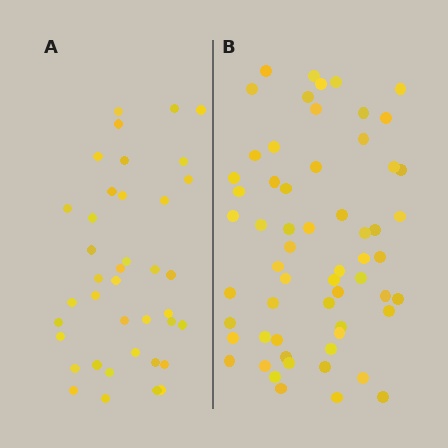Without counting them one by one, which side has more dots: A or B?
Region B (the right region) has more dots.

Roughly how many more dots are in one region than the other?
Region B has approximately 20 more dots than region A.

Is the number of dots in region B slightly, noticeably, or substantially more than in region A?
Region B has substantially more. The ratio is roughly 1.5 to 1.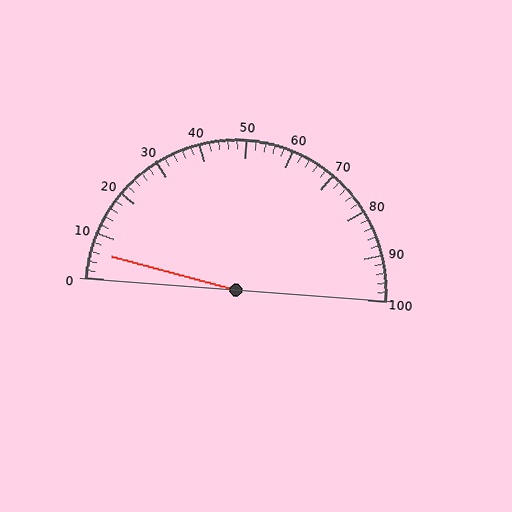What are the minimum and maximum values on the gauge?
The gauge ranges from 0 to 100.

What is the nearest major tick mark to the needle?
The nearest major tick mark is 10.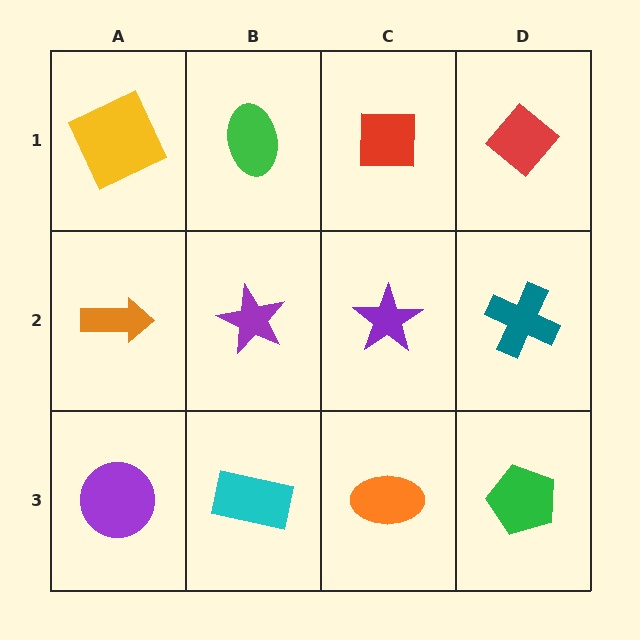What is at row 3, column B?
A cyan rectangle.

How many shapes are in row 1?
4 shapes.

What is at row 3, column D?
A green pentagon.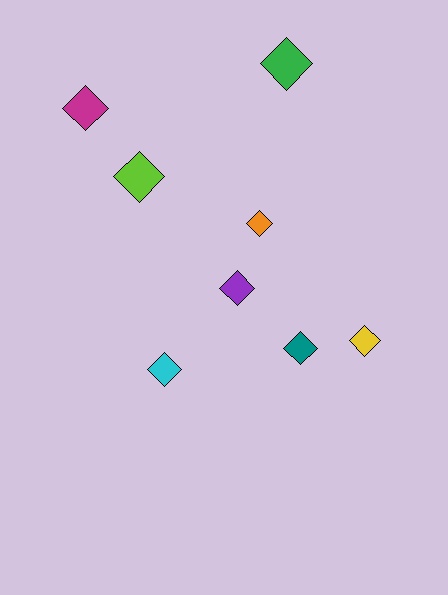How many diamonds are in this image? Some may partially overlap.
There are 8 diamonds.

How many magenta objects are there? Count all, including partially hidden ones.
There is 1 magenta object.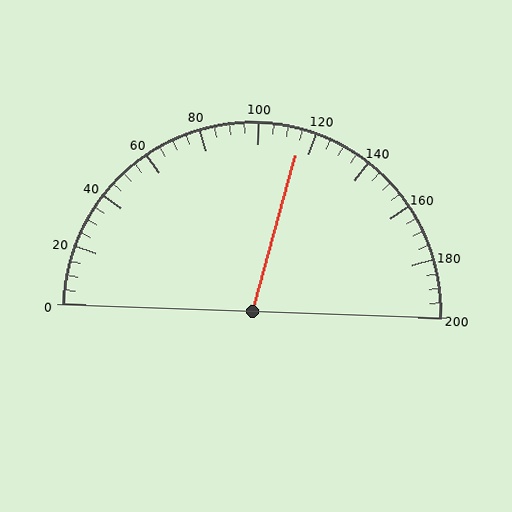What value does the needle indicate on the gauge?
The needle indicates approximately 115.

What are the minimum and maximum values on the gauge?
The gauge ranges from 0 to 200.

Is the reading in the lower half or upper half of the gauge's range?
The reading is in the upper half of the range (0 to 200).